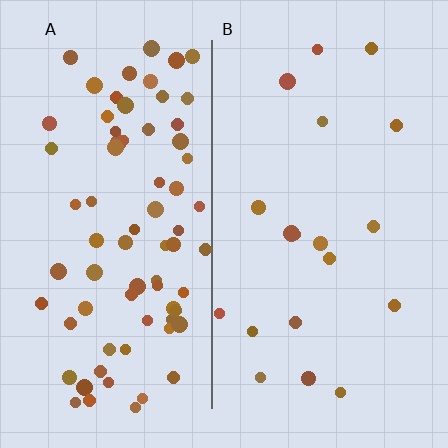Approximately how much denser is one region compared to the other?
Approximately 4.0× — region A over region B.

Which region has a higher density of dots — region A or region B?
A (the left).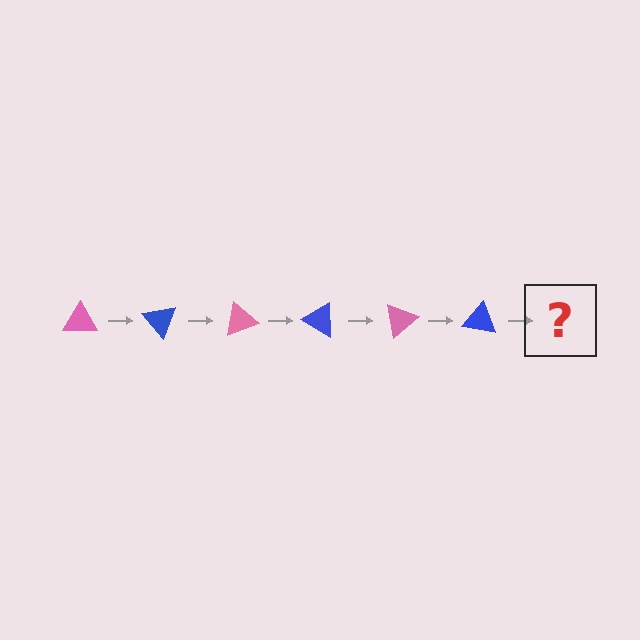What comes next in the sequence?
The next element should be a pink triangle, rotated 300 degrees from the start.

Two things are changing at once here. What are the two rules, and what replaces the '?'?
The two rules are that it rotates 50 degrees each step and the color cycles through pink and blue. The '?' should be a pink triangle, rotated 300 degrees from the start.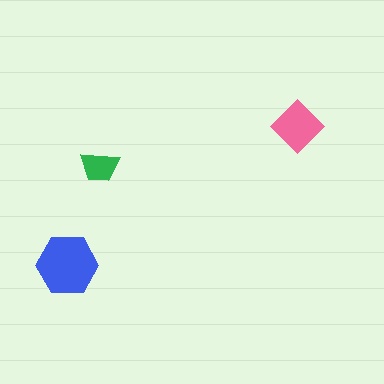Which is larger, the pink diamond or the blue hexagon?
The blue hexagon.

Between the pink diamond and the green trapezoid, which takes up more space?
The pink diamond.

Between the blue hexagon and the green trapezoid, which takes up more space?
The blue hexagon.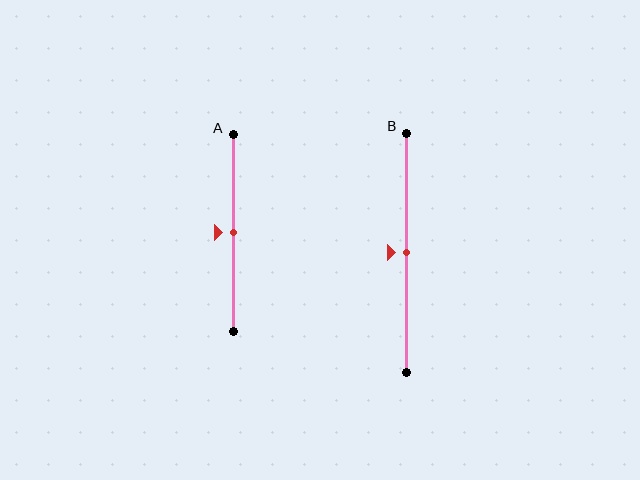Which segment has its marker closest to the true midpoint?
Segment A has its marker closest to the true midpoint.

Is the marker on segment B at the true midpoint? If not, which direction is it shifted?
Yes, the marker on segment B is at the true midpoint.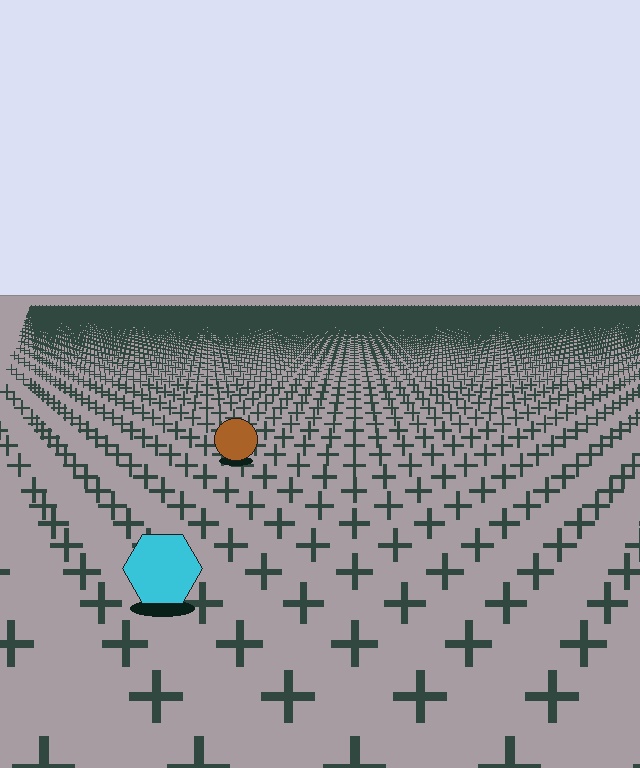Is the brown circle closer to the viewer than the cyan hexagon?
No. The cyan hexagon is closer — you can tell from the texture gradient: the ground texture is coarser near it.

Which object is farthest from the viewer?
The brown circle is farthest from the viewer. It appears smaller and the ground texture around it is denser.